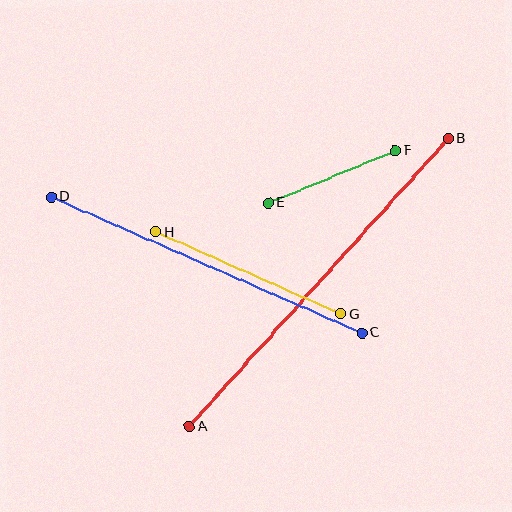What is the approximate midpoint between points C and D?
The midpoint is at approximately (207, 265) pixels.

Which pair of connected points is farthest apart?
Points A and B are farthest apart.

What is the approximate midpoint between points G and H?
The midpoint is at approximately (248, 273) pixels.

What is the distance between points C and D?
The distance is approximately 339 pixels.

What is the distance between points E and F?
The distance is approximately 137 pixels.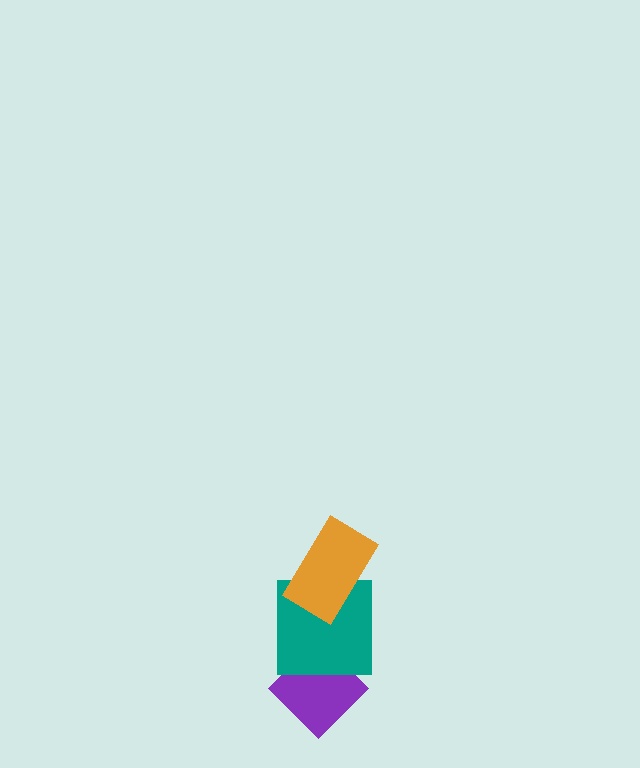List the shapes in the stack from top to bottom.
From top to bottom: the orange rectangle, the teal square, the purple diamond.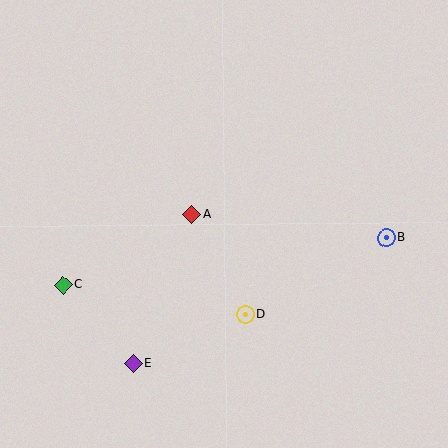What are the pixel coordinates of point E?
Point E is at (133, 363).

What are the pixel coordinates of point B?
Point B is at (386, 238).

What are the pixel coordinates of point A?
Point A is at (192, 215).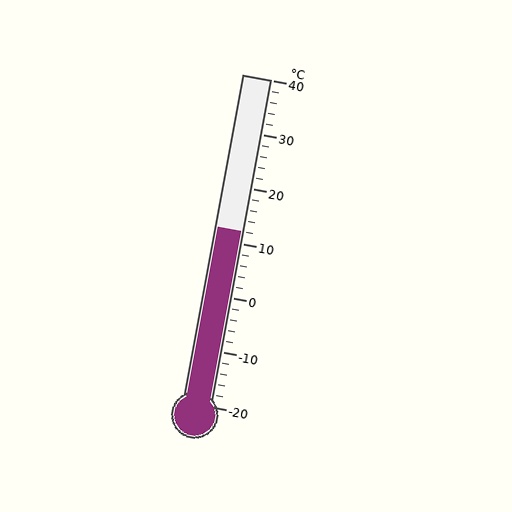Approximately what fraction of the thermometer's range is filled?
The thermometer is filled to approximately 55% of its range.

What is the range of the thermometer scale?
The thermometer scale ranges from -20°C to 40°C.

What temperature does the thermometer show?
The thermometer shows approximately 12°C.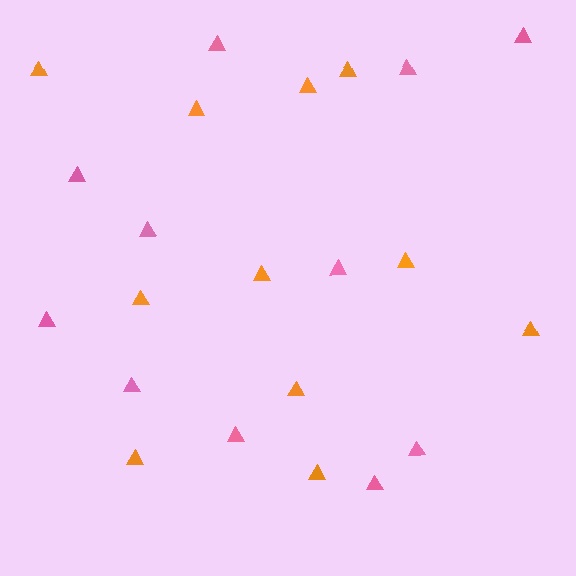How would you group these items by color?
There are 2 groups: one group of orange triangles (11) and one group of pink triangles (11).